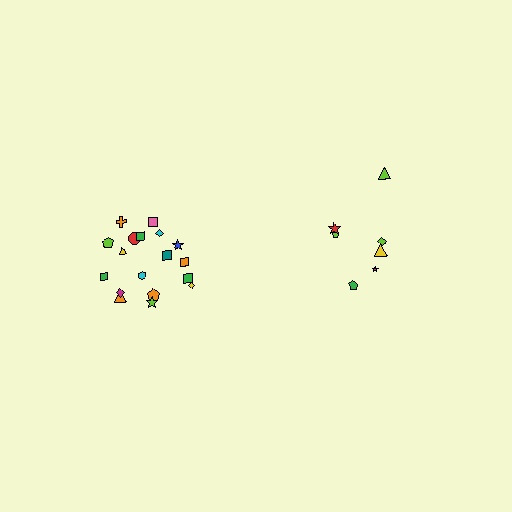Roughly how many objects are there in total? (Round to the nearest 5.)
Roughly 25 objects in total.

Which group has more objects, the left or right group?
The left group.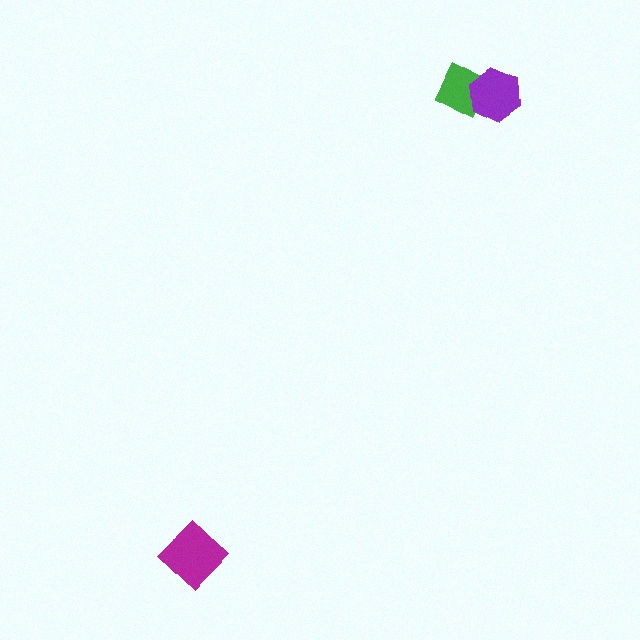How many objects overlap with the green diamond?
1 object overlaps with the green diamond.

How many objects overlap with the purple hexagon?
1 object overlaps with the purple hexagon.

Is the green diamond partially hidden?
Yes, it is partially covered by another shape.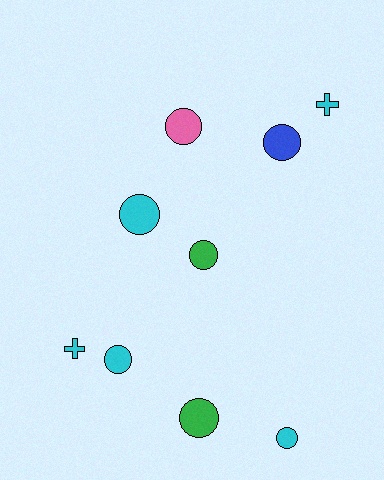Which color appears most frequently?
Cyan, with 5 objects.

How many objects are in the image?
There are 9 objects.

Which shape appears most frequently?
Circle, with 7 objects.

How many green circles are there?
There are 2 green circles.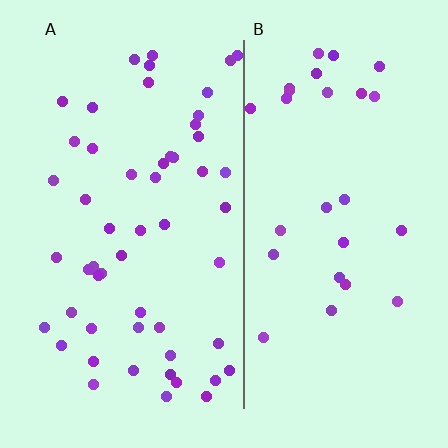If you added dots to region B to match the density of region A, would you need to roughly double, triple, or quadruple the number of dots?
Approximately double.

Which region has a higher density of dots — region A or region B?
A (the left).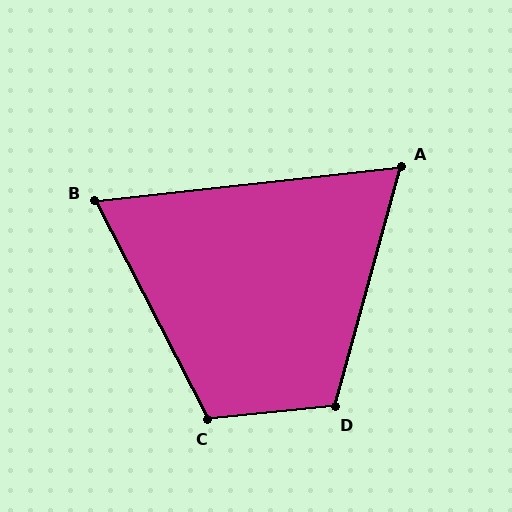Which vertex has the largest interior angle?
C, at approximately 112 degrees.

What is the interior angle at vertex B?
Approximately 69 degrees (acute).